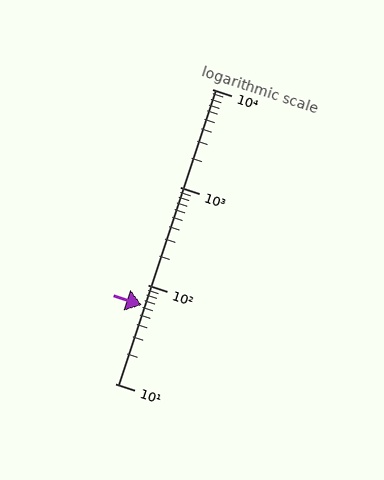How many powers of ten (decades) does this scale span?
The scale spans 3 decades, from 10 to 10000.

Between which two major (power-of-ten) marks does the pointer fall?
The pointer is between 10 and 100.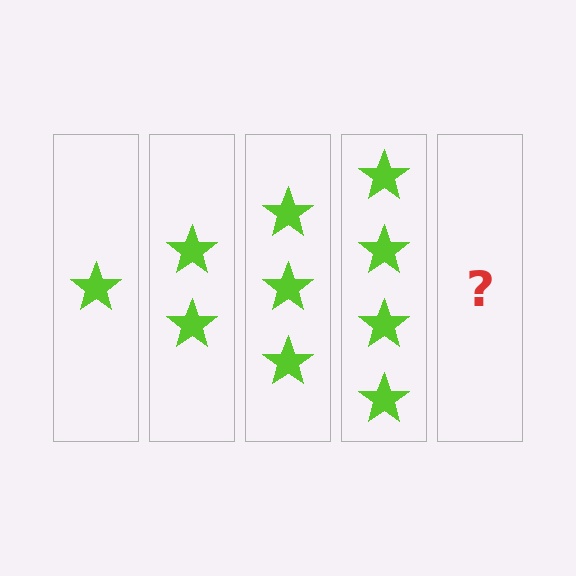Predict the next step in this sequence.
The next step is 5 stars.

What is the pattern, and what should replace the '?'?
The pattern is that each step adds one more star. The '?' should be 5 stars.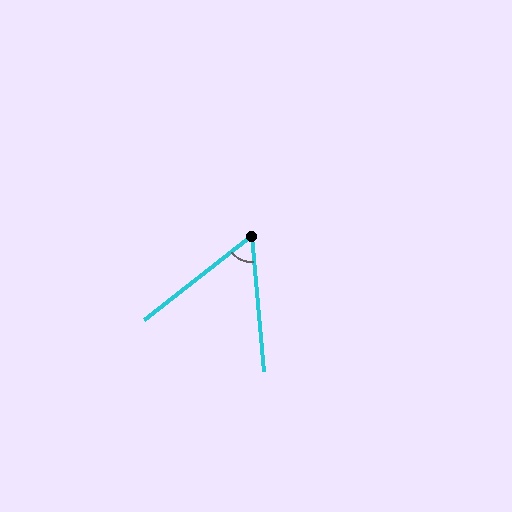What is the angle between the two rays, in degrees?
Approximately 57 degrees.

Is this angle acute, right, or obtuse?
It is acute.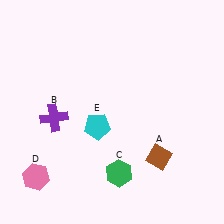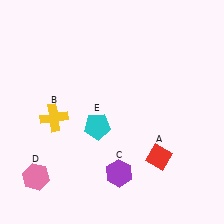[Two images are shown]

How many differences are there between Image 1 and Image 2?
There are 3 differences between the two images.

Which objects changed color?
A changed from brown to red. B changed from purple to yellow. C changed from green to purple.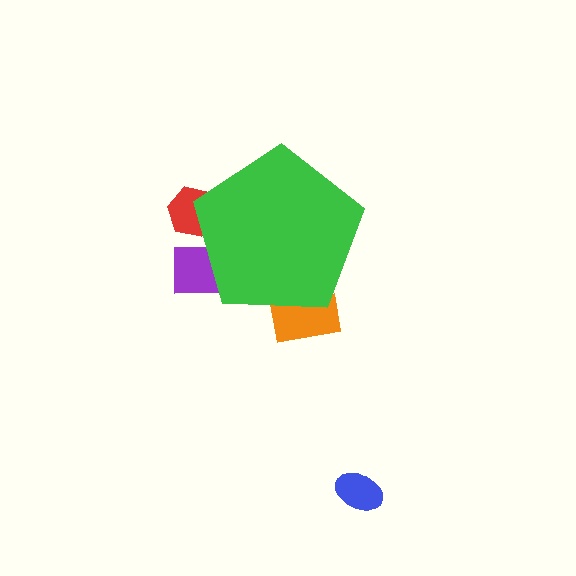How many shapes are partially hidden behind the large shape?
3 shapes are partially hidden.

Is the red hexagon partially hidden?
Yes, the red hexagon is partially hidden behind the green pentagon.